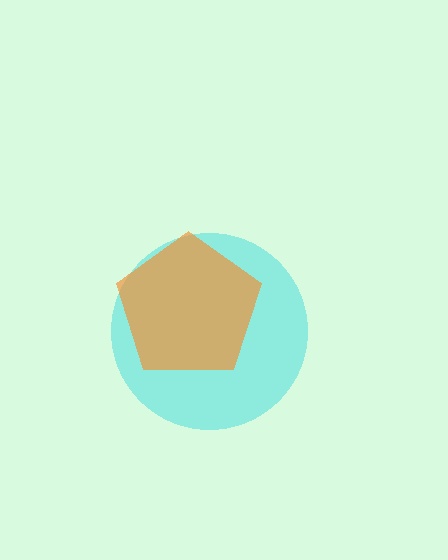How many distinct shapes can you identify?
There are 2 distinct shapes: a cyan circle, an orange pentagon.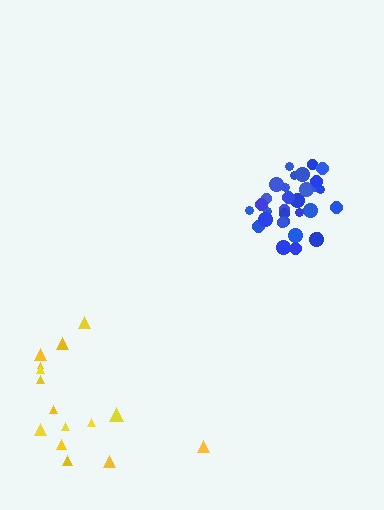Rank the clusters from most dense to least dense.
blue, yellow.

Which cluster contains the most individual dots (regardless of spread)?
Blue (33).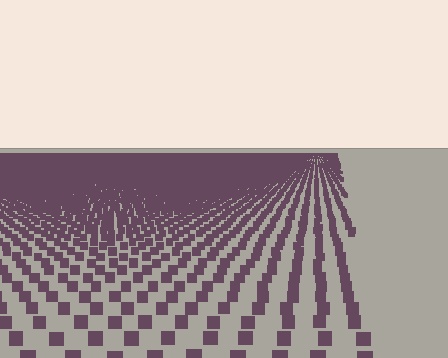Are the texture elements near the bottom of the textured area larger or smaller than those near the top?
Larger. Near the bottom, elements are closer to the viewer and appear at a bigger on-screen size.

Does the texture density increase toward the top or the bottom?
Density increases toward the top.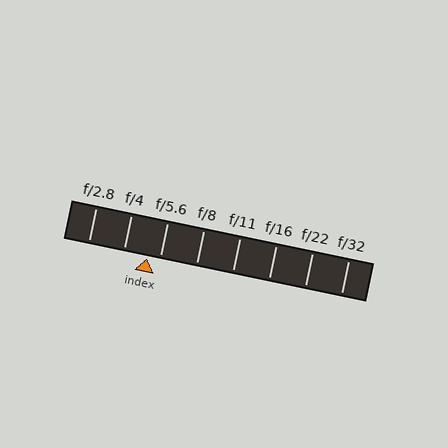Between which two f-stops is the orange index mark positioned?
The index mark is between f/4 and f/5.6.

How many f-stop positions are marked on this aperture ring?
There are 8 f-stop positions marked.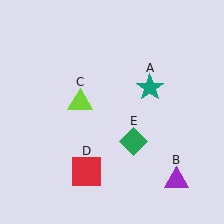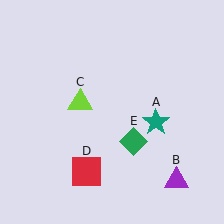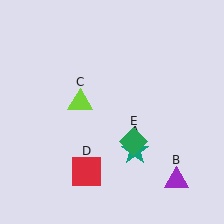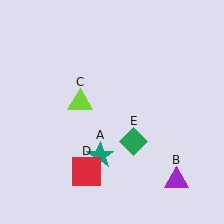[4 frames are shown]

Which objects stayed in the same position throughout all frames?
Purple triangle (object B) and lime triangle (object C) and red square (object D) and green diamond (object E) remained stationary.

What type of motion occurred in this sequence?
The teal star (object A) rotated clockwise around the center of the scene.